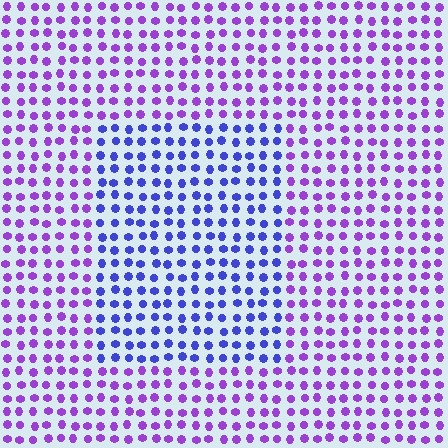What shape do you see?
I see a rectangle.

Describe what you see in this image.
The image is filled with small purple elements in a uniform arrangement. A rectangle-shaped region is visible where the elements are tinted to a slightly different hue, forming a subtle color boundary.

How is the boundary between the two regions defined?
The boundary is defined purely by a slight shift in hue (about 40 degrees). Spacing, size, and orientation are identical on both sides.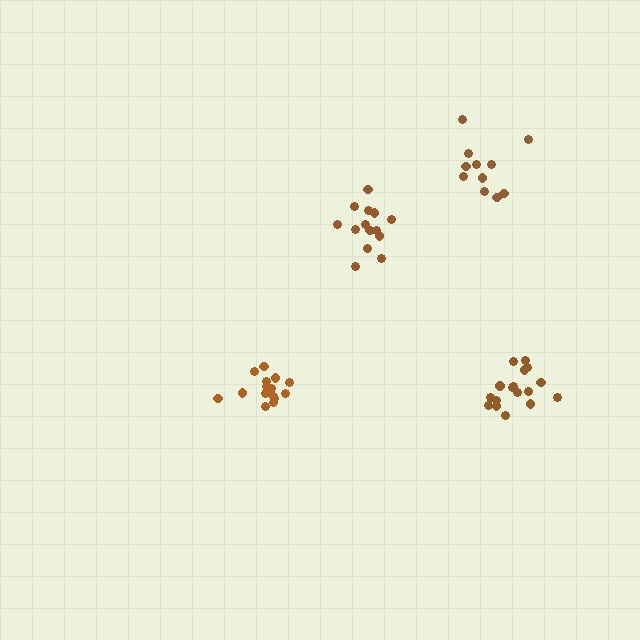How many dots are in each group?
Group 1: 14 dots, Group 2: 15 dots, Group 3: 11 dots, Group 4: 17 dots (57 total).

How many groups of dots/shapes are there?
There are 4 groups.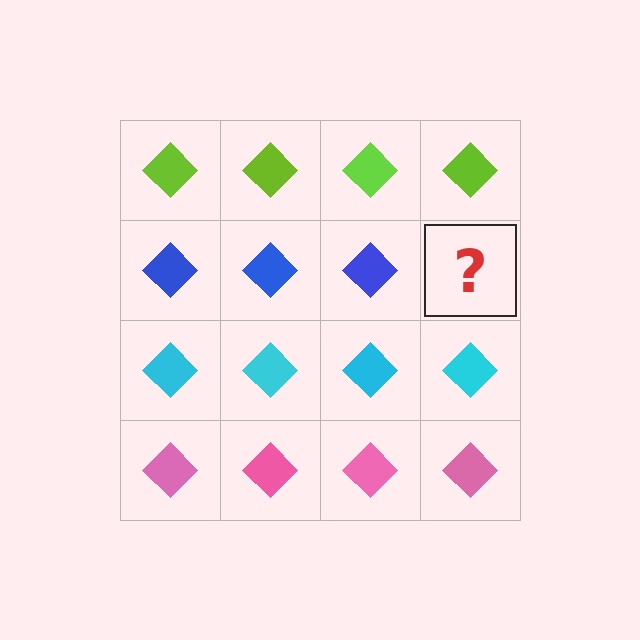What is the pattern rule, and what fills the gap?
The rule is that each row has a consistent color. The gap should be filled with a blue diamond.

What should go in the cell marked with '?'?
The missing cell should contain a blue diamond.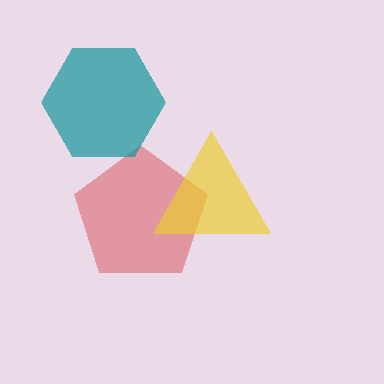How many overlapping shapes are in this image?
There are 3 overlapping shapes in the image.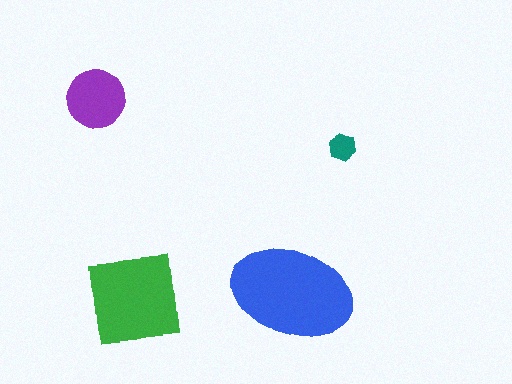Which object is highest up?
The purple circle is topmost.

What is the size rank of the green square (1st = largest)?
2nd.